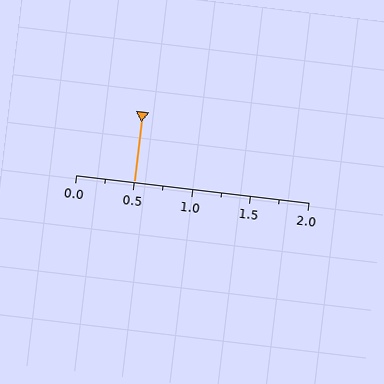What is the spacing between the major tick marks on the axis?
The major ticks are spaced 0.5 apart.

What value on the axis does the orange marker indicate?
The marker indicates approximately 0.5.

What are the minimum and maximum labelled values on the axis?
The axis runs from 0.0 to 2.0.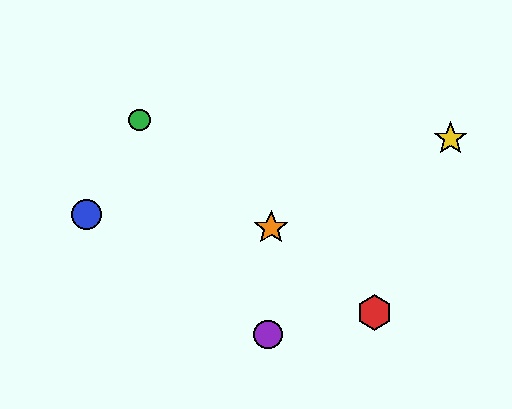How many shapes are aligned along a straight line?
3 shapes (the red hexagon, the green circle, the orange star) are aligned along a straight line.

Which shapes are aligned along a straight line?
The red hexagon, the green circle, the orange star are aligned along a straight line.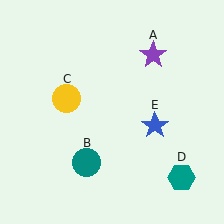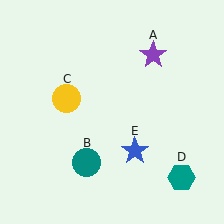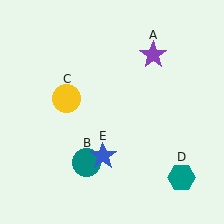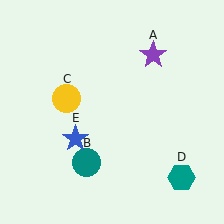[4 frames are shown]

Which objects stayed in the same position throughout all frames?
Purple star (object A) and teal circle (object B) and yellow circle (object C) and teal hexagon (object D) remained stationary.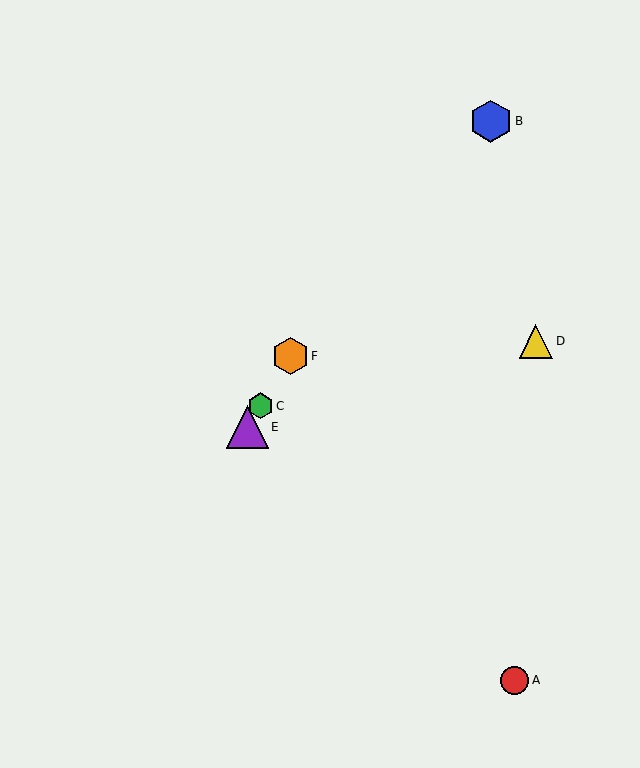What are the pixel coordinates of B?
Object B is at (491, 121).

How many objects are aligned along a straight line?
3 objects (C, E, F) are aligned along a straight line.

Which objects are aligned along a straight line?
Objects C, E, F are aligned along a straight line.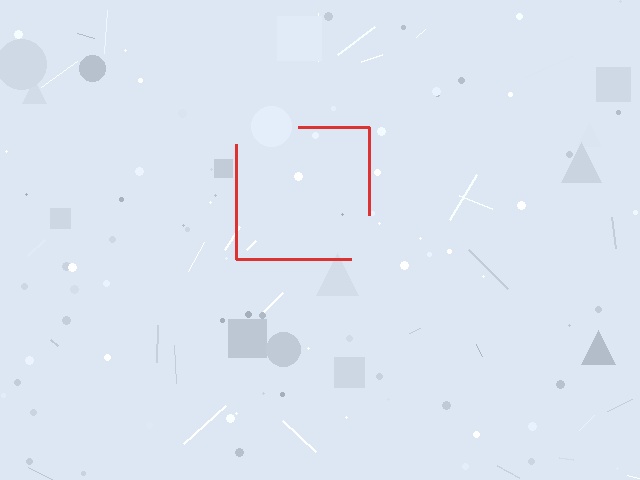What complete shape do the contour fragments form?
The contour fragments form a square.